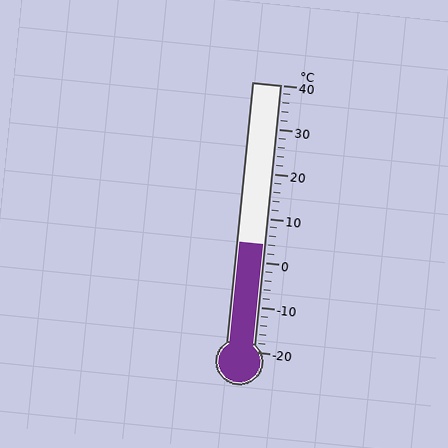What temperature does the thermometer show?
The thermometer shows approximately 4°C.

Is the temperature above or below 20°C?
The temperature is below 20°C.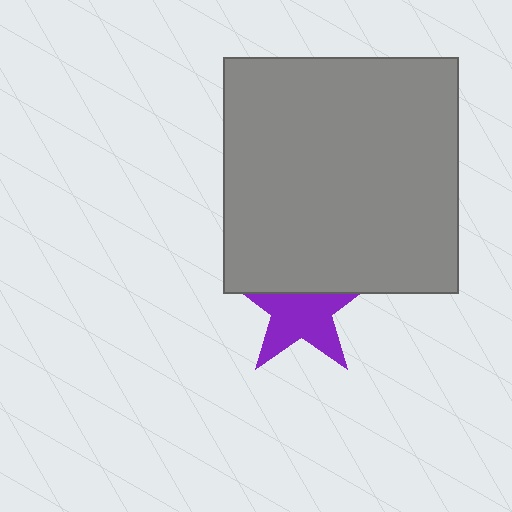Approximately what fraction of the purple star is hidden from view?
Roughly 37% of the purple star is hidden behind the gray square.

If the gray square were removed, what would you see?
You would see the complete purple star.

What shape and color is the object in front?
The object in front is a gray square.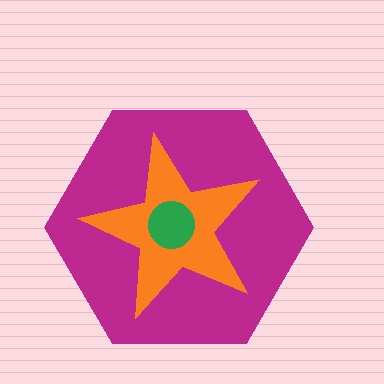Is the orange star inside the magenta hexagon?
Yes.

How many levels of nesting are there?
3.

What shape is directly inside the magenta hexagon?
The orange star.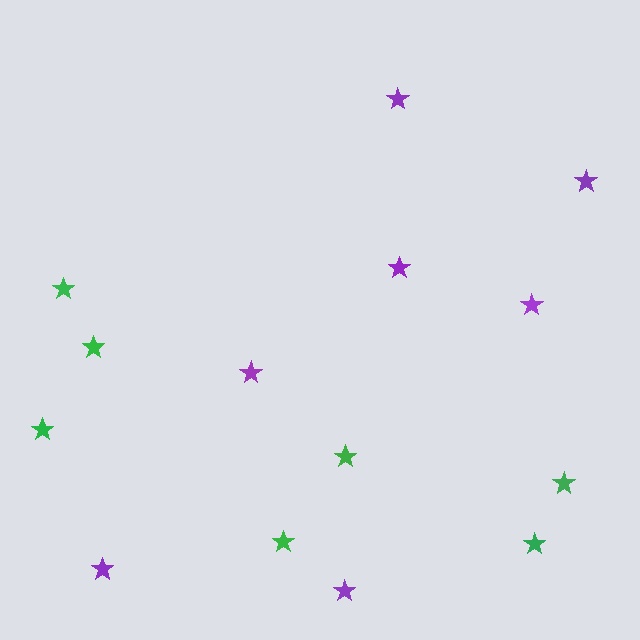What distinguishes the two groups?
There are 2 groups: one group of purple stars (7) and one group of green stars (7).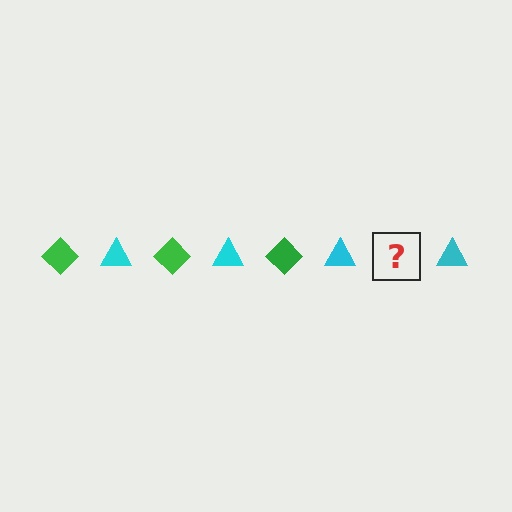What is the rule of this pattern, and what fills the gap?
The rule is that the pattern alternates between green diamond and cyan triangle. The gap should be filled with a green diamond.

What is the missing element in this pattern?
The missing element is a green diamond.